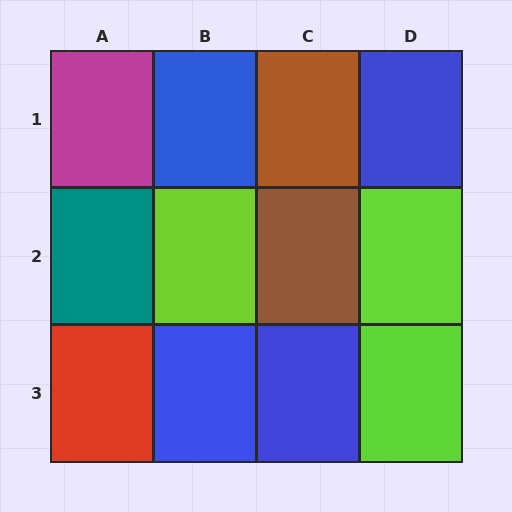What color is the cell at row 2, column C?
Brown.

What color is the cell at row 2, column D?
Lime.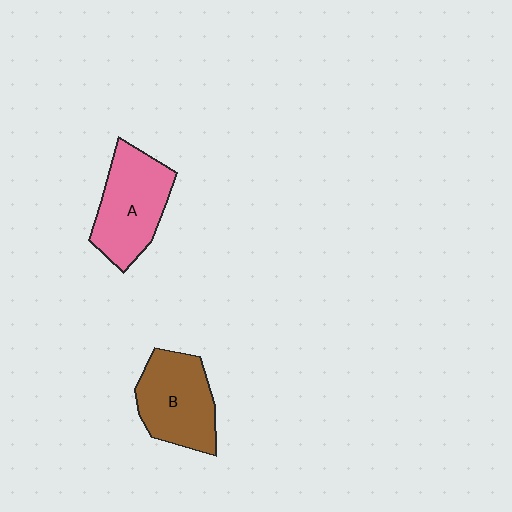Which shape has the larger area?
Shape A (pink).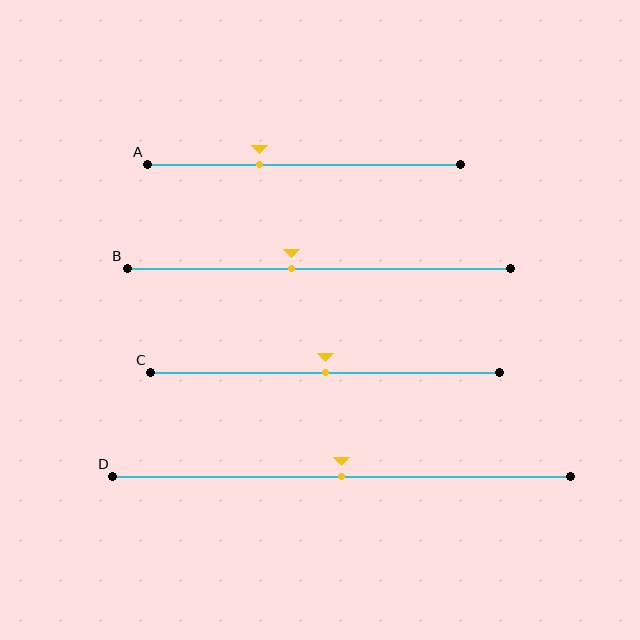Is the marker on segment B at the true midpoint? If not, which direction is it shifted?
No, the marker on segment B is shifted to the left by about 7% of the segment length.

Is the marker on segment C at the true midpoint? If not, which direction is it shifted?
Yes, the marker on segment C is at the true midpoint.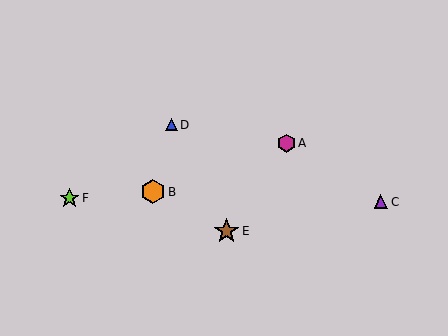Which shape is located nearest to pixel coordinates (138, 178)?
The orange hexagon (labeled B) at (153, 192) is nearest to that location.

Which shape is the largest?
The brown star (labeled E) is the largest.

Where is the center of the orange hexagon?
The center of the orange hexagon is at (153, 192).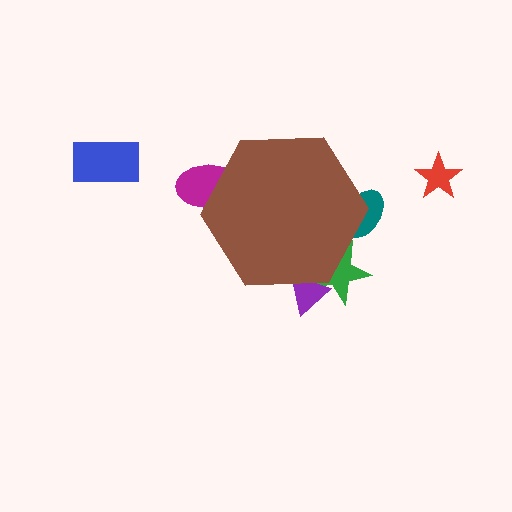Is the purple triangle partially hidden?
Yes, the purple triangle is partially hidden behind the brown hexagon.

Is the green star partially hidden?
Yes, the green star is partially hidden behind the brown hexagon.